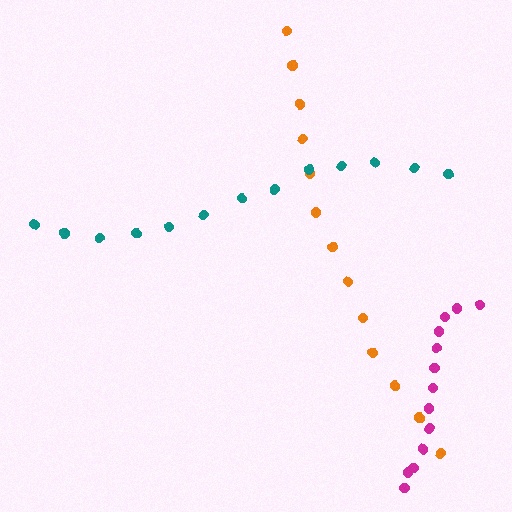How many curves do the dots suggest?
There are 3 distinct paths.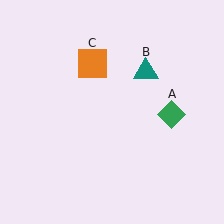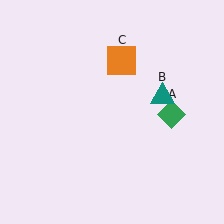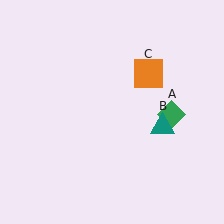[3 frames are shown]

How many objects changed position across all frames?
2 objects changed position: teal triangle (object B), orange square (object C).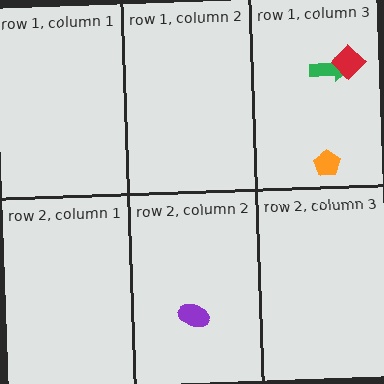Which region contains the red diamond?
The row 1, column 3 region.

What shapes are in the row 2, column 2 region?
The purple ellipse.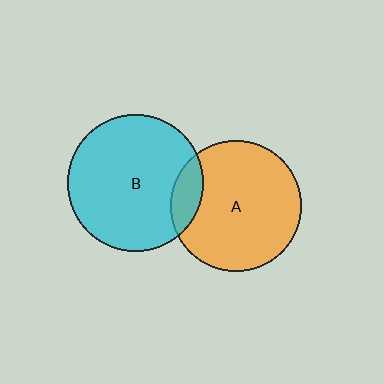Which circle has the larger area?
Circle B (cyan).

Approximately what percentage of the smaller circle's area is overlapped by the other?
Approximately 15%.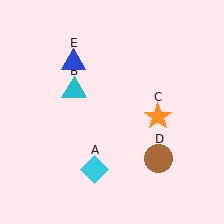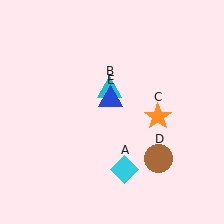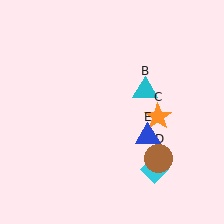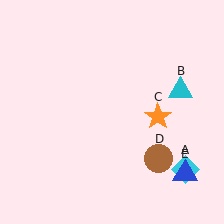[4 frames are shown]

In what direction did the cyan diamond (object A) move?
The cyan diamond (object A) moved right.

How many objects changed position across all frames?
3 objects changed position: cyan diamond (object A), cyan triangle (object B), blue triangle (object E).